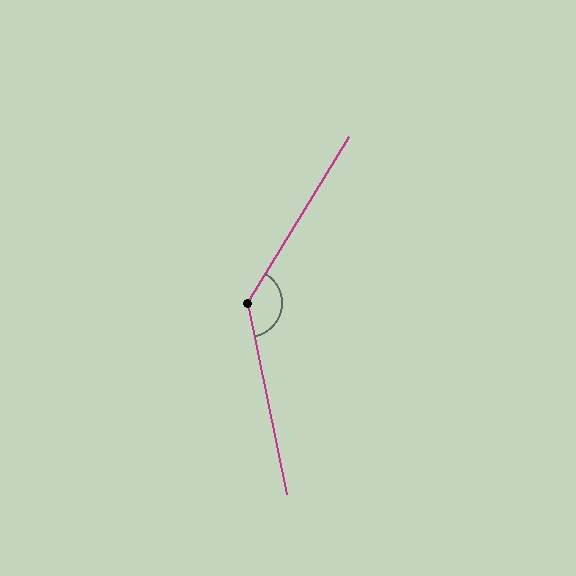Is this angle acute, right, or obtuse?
It is obtuse.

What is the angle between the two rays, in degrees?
Approximately 137 degrees.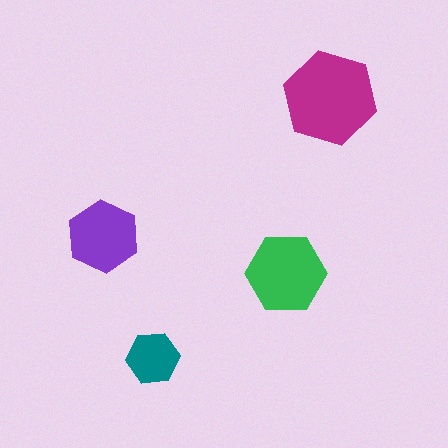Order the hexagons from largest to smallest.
the magenta one, the green one, the purple one, the teal one.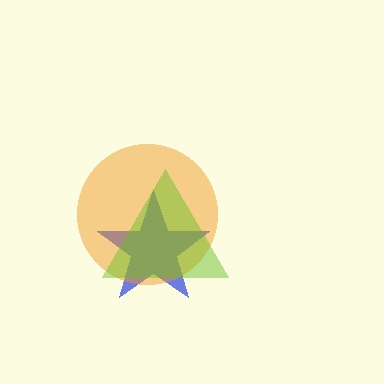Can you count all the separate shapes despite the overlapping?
Yes, there are 3 separate shapes.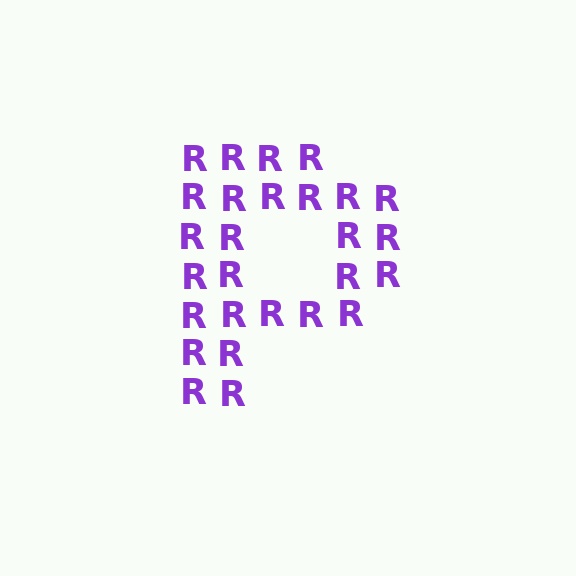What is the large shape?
The large shape is the letter P.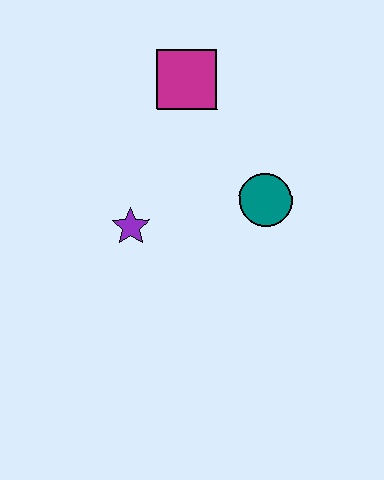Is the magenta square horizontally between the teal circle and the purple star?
Yes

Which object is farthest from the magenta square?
The purple star is farthest from the magenta square.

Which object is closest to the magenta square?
The teal circle is closest to the magenta square.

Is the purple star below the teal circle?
Yes